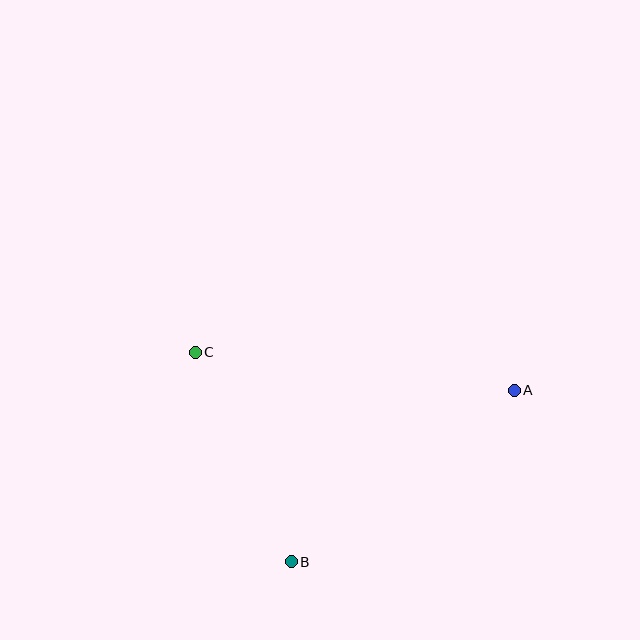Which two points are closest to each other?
Points B and C are closest to each other.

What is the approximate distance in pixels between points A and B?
The distance between A and B is approximately 282 pixels.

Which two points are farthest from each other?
Points A and C are farthest from each other.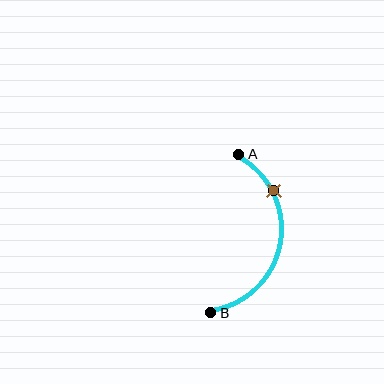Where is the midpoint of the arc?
The arc midpoint is the point on the curve farthest from the straight line joining A and B. It sits to the right of that line.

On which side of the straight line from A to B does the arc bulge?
The arc bulges to the right of the straight line connecting A and B.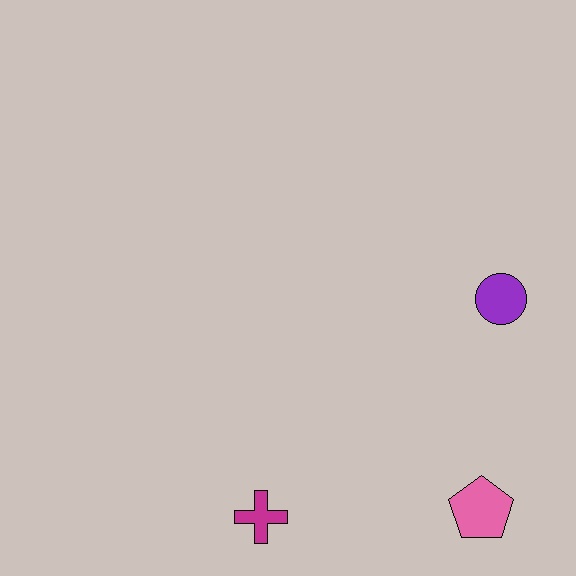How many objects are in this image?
There are 3 objects.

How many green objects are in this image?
There are no green objects.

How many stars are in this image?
There are no stars.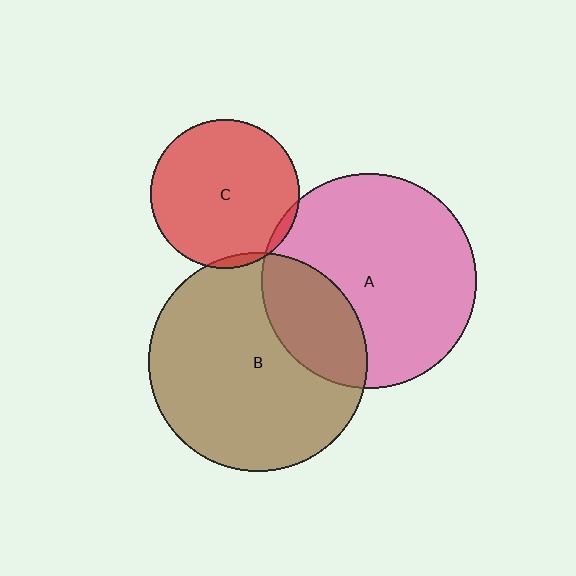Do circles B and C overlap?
Yes.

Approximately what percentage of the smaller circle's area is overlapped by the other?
Approximately 5%.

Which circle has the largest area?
Circle B (brown).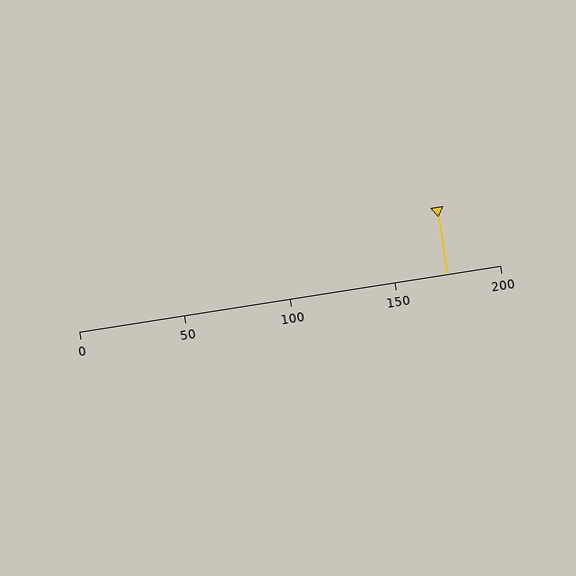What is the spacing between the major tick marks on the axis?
The major ticks are spaced 50 apart.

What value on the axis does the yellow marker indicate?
The marker indicates approximately 175.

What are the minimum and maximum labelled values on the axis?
The axis runs from 0 to 200.